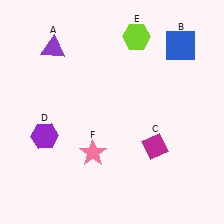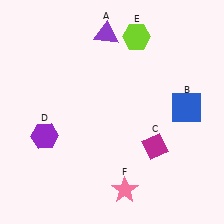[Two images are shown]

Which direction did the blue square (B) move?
The blue square (B) moved down.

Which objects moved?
The objects that moved are: the purple triangle (A), the blue square (B), the pink star (F).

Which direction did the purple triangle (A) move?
The purple triangle (A) moved right.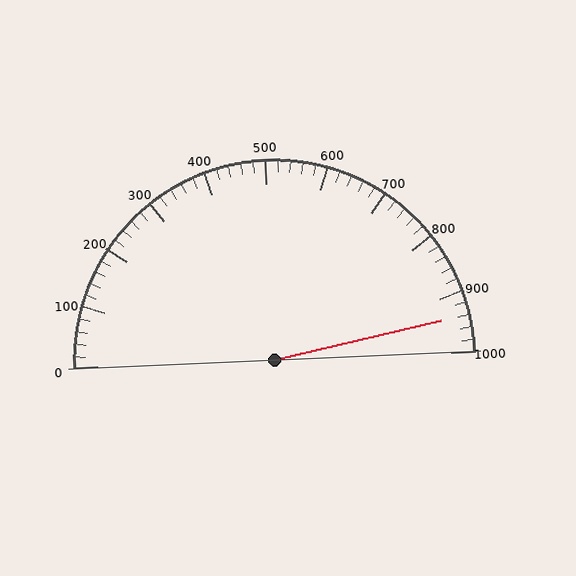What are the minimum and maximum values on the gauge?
The gauge ranges from 0 to 1000.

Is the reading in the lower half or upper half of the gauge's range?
The reading is in the upper half of the range (0 to 1000).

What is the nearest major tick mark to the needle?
The nearest major tick mark is 900.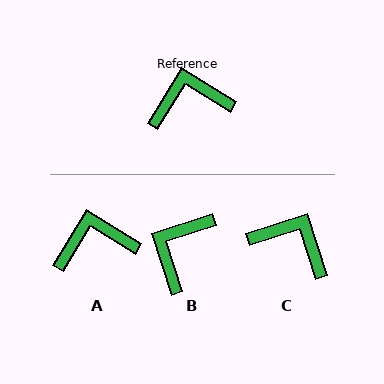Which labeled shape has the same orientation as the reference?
A.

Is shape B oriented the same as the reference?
No, it is off by about 50 degrees.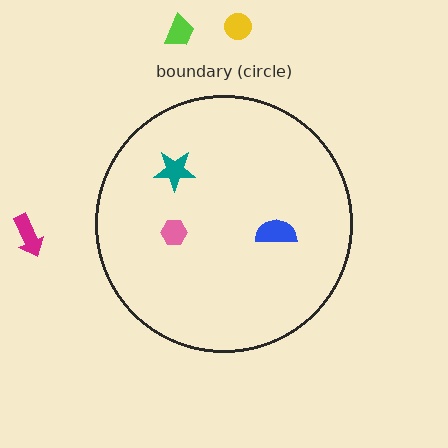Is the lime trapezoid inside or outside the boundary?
Outside.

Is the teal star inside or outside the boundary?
Inside.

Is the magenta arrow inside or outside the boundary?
Outside.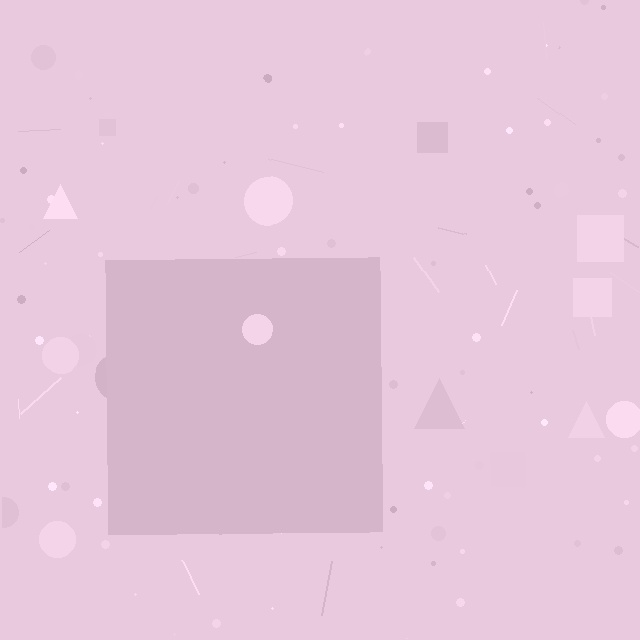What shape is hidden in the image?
A square is hidden in the image.